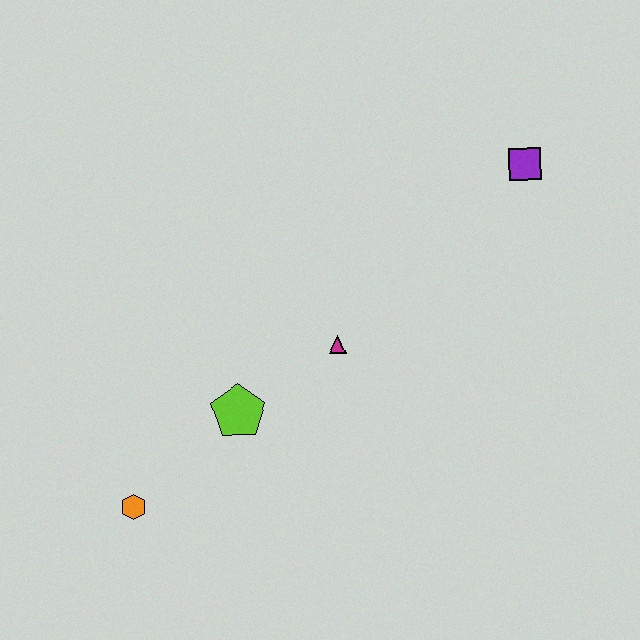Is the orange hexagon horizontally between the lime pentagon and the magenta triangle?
No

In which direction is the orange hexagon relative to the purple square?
The orange hexagon is to the left of the purple square.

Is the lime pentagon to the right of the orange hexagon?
Yes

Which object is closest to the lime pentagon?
The magenta triangle is closest to the lime pentagon.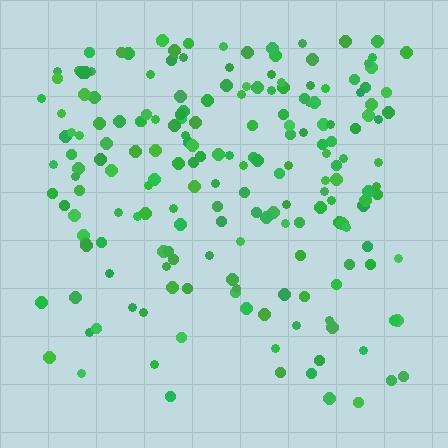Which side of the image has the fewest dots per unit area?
The bottom.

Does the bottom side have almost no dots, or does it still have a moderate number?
Still a moderate number, just noticeably fewer than the top.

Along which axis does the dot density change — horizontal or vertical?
Vertical.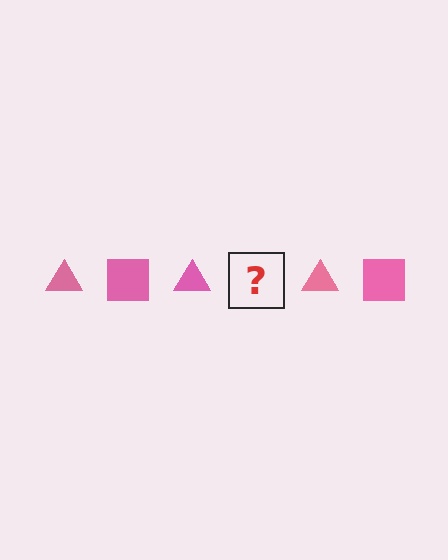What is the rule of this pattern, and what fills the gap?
The rule is that the pattern cycles through triangle, square shapes in pink. The gap should be filled with a pink square.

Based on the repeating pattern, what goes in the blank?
The blank should be a pink square.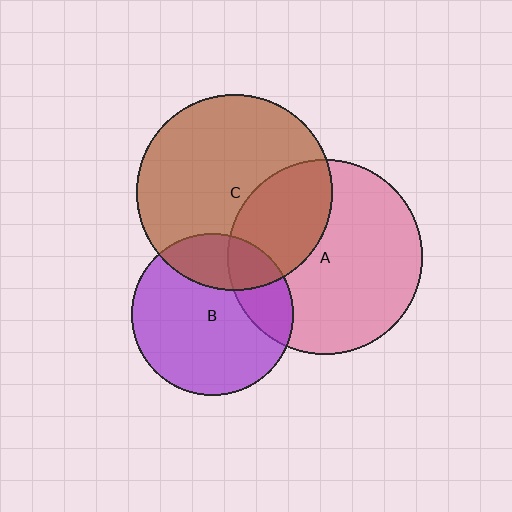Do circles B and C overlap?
Yes.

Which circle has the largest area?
Circle C (brown).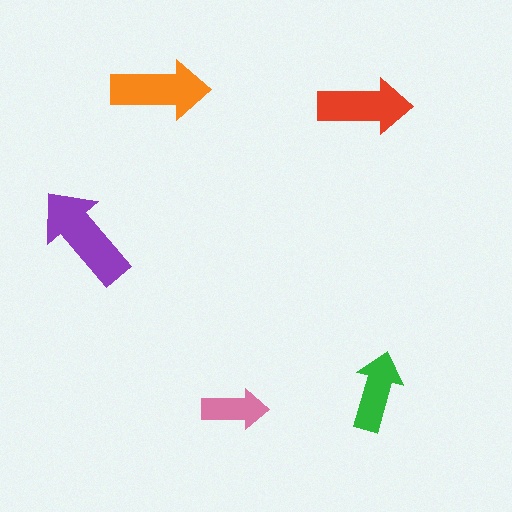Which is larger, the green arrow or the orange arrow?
The orange one.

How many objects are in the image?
There are 5 objects in the image.